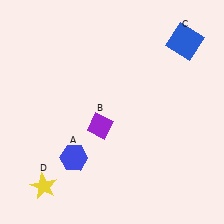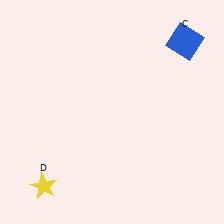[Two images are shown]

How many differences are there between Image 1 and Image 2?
There are 2 differences between the two images.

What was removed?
The blue hexagon (A), the purple diamond (B) were removed in Image 2.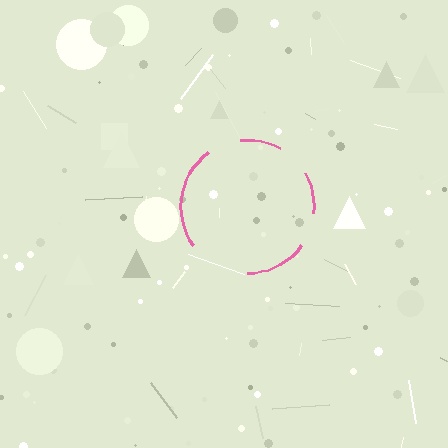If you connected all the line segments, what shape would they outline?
They would outline a circle.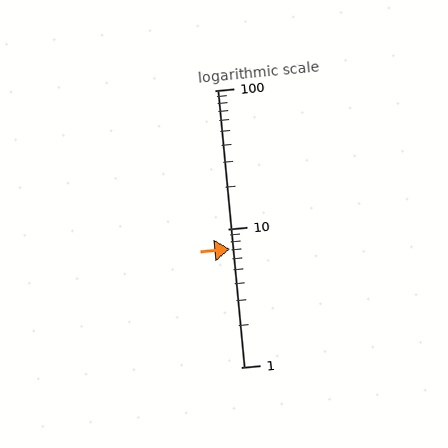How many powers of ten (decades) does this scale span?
The scale spans 2 decades, from 1 to 100.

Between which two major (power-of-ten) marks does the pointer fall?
The pointer is between 1 and 10.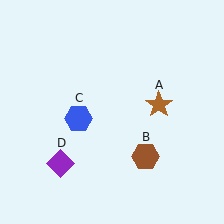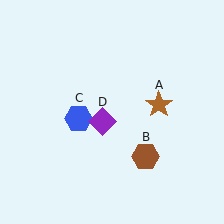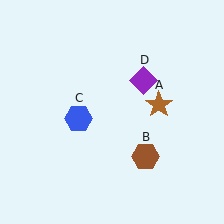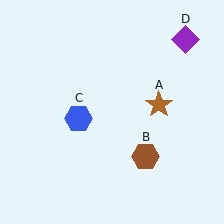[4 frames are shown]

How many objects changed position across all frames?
1 object changed position: purple diamond (object D).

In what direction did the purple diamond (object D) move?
The purple diamond (object D) moved up and to the right.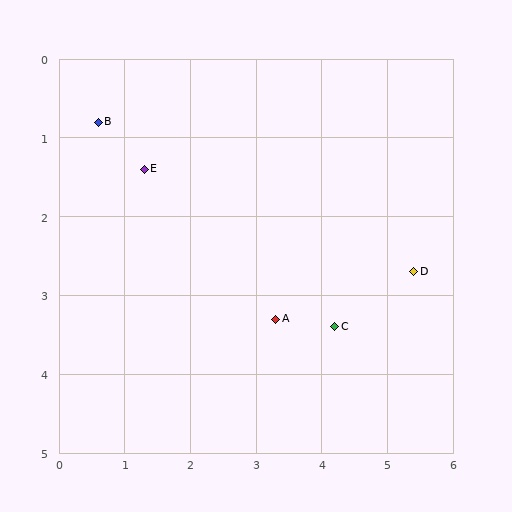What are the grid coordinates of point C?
Point C is at approximately (4.2, 3.4).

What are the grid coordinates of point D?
Point D is at approximately (5.4, 2.7).